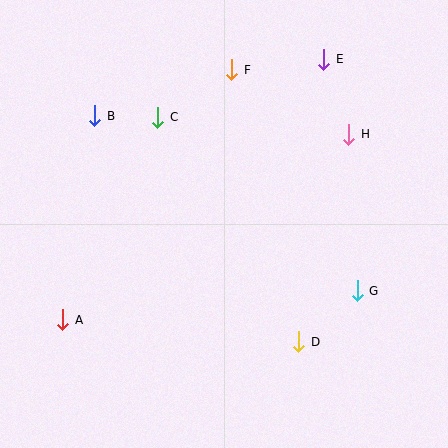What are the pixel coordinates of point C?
Point C is at (158, 117).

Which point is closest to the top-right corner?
Point E is closest to the top-right corner.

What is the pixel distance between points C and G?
The distance between C and G is 264 pixels.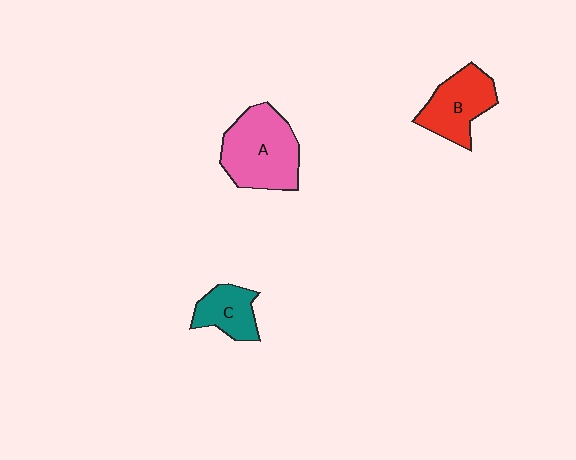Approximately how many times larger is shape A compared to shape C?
Approximately 2.0 times.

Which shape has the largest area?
Shape A (pink).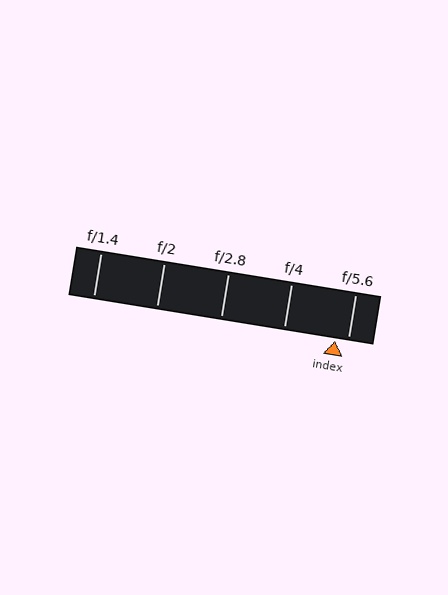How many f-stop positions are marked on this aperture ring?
There are 5 f-stop positions marked.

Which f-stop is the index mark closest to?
The index mark is closest to f/5.6.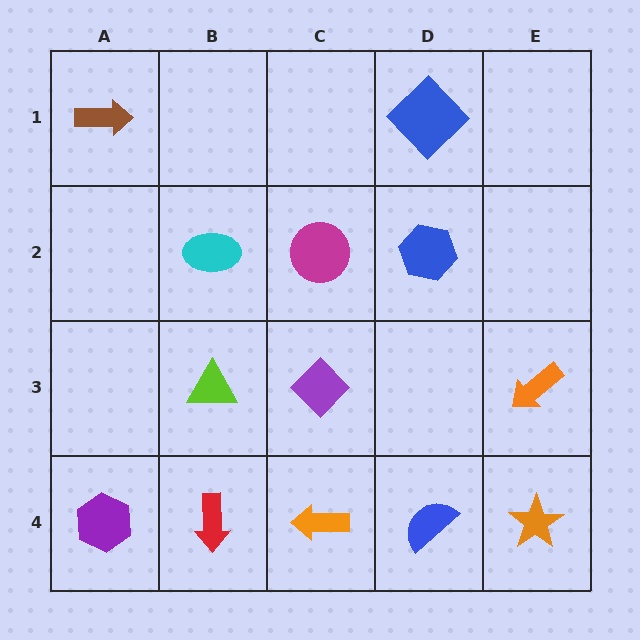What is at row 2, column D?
A blue hexagon.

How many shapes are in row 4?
5 shapes.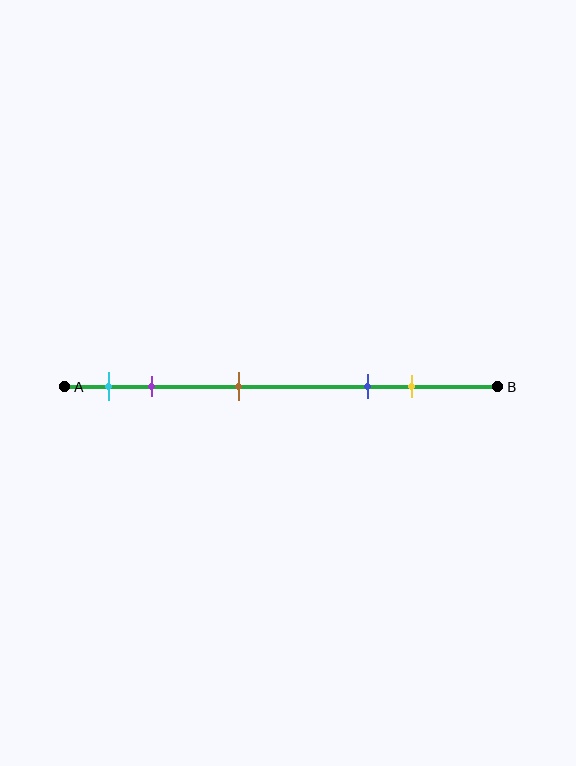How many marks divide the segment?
There are 5 marks dividing the segment.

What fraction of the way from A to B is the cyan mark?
The cyan mark is approximately 10% (0.1) of the way from A to B.